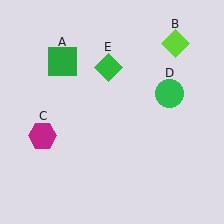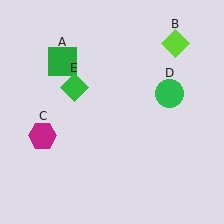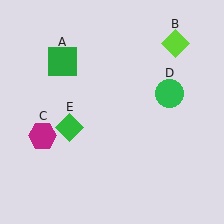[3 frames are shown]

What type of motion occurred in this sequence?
The green diamond (object E) rotated counterclockwise around the center of the scene.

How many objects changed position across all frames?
1 object changed position: green diamond (object E).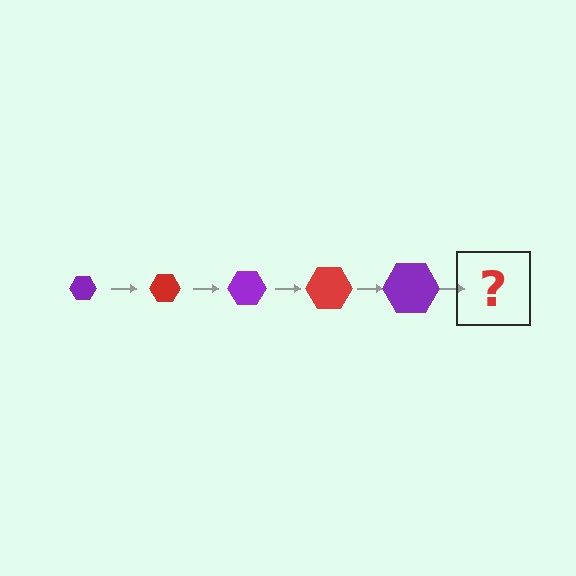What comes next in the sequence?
The next element should be a red hexagon, larger than the previous one.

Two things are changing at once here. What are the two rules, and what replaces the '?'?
The two rules are that the hexagon grows larger each step and the color cycles through purple and red. The '?' should be a red hexagon, larger than the previous one.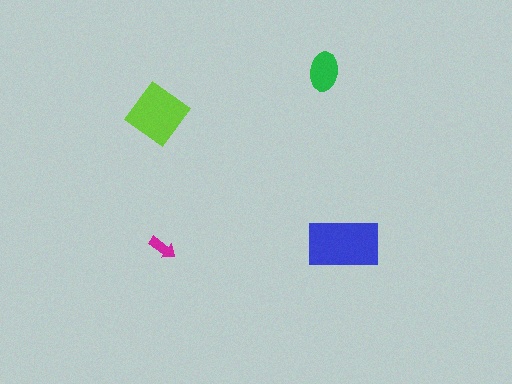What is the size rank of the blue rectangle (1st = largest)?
1st.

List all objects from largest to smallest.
The blue rectangle, the lime diamond, the green ellipse, the magenta arrow.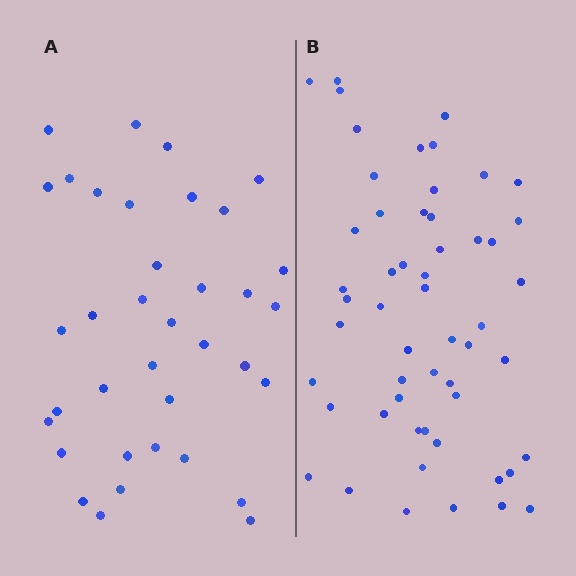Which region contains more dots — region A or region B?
Region B (the right region) has more dots.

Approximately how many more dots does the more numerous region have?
Region B has approximately 20 more dots than region A.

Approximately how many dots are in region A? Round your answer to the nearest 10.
About 40 dots. (The exact count is 36, which rounds to 40.)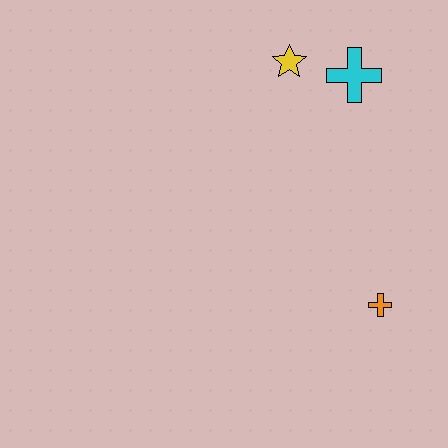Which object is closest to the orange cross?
The cyan cross is closest to the orange cross.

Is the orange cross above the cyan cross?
No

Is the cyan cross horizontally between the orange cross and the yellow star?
Yes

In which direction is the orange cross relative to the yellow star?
The orange cross is below the yellow star.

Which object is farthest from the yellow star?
The orange cross is farthest from the yellow star.